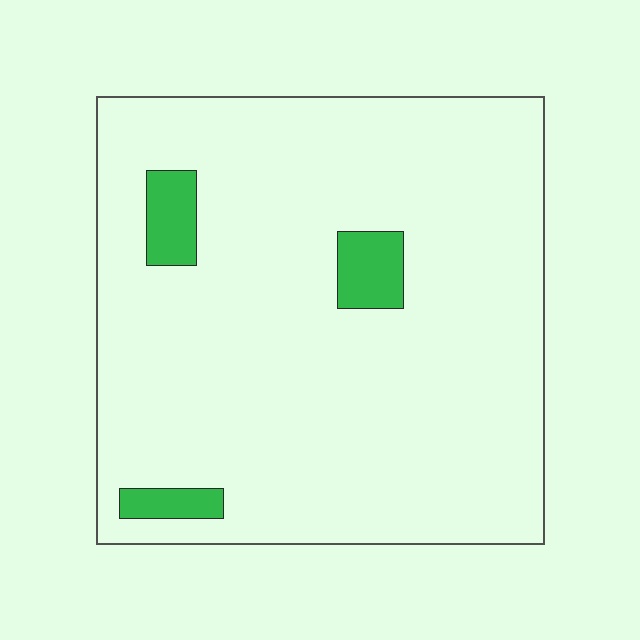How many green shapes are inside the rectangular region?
3.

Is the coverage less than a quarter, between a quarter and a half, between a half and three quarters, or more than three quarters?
Less than a quarter.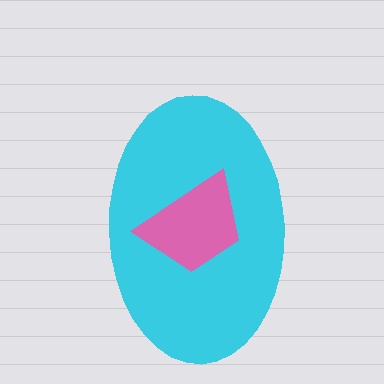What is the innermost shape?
The pink trapezoid.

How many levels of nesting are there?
2.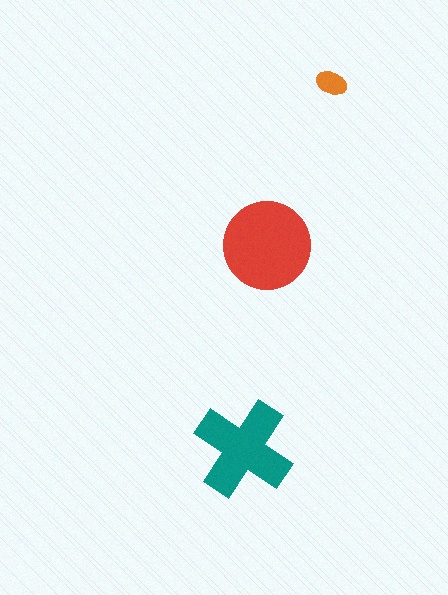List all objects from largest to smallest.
The red circle, the teal cross, the orange ellipse.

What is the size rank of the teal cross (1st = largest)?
2nd.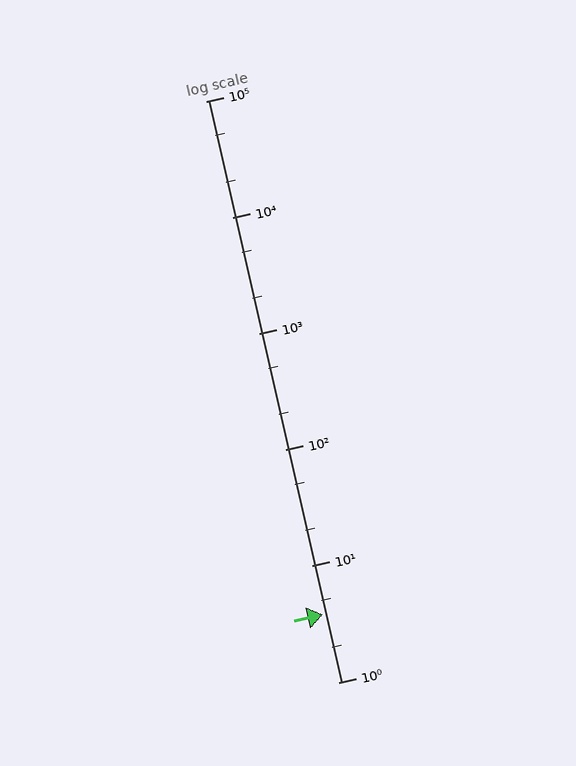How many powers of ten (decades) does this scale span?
The scale spans 5 decades, from 1 to 100000.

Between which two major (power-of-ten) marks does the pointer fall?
The pointer is between 1 and 10.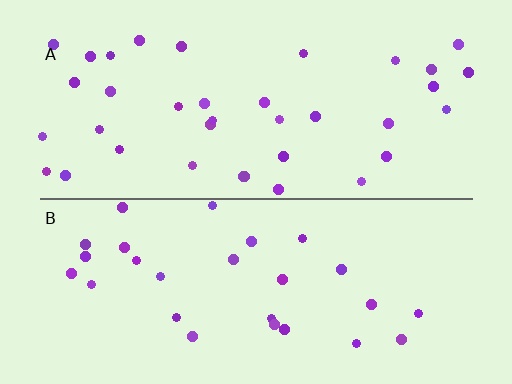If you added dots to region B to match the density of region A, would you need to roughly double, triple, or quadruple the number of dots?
Approximately double.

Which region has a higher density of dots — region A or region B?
A (the top).